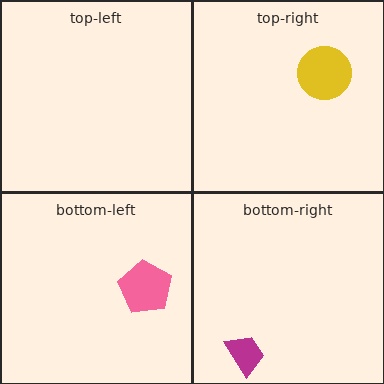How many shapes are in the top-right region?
1.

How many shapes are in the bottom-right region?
1.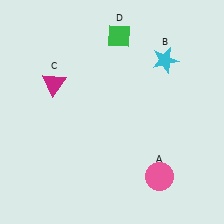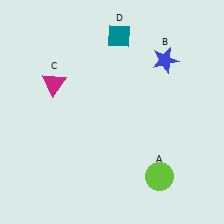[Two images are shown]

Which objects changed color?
A changed from pink to lime. B changed from cyan to blue. D changed from green to teal.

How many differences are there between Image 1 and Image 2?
There are 3 differences between the two images.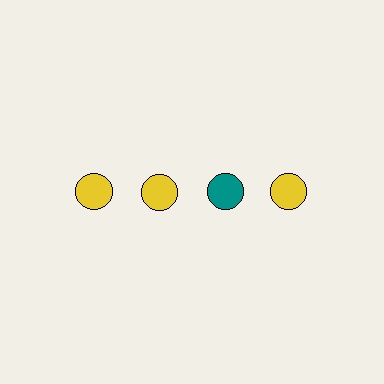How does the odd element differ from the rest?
It has a different color: teal instead of yellow.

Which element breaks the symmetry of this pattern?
The teal circle in the top row, center column breaks the symmetry. All other shapes are yellow circles.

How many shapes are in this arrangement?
There are 4 shapes arranged in a grid pattern.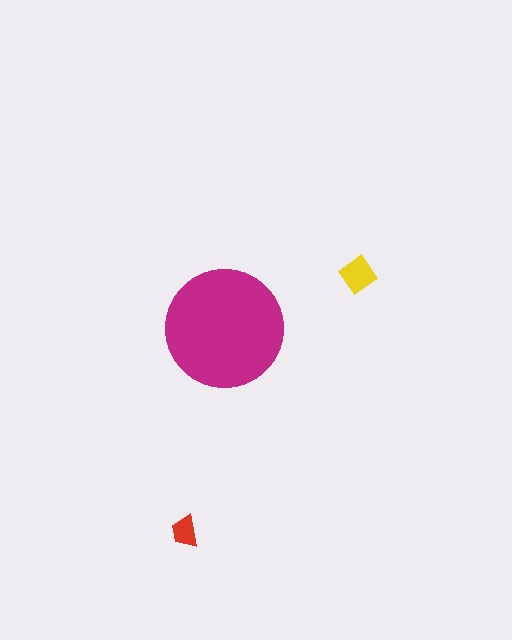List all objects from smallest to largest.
The red trapezoid, the yellow diamond, the magenta circle.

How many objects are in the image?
There are 3 objects in the image.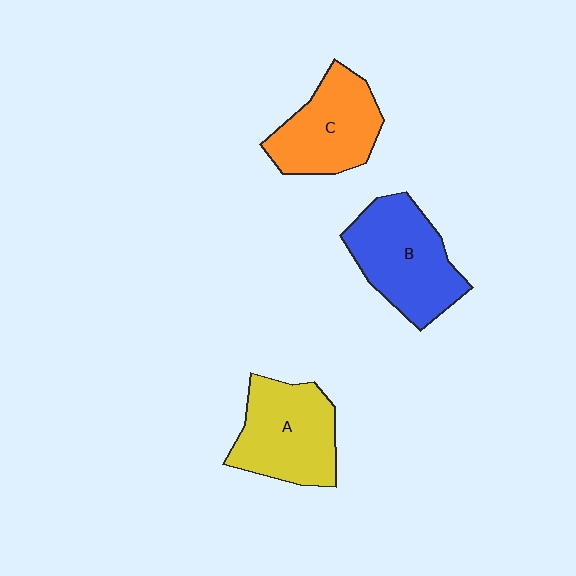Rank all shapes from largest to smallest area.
From largest to smallest: B (blue), A (yellow), C (orange).